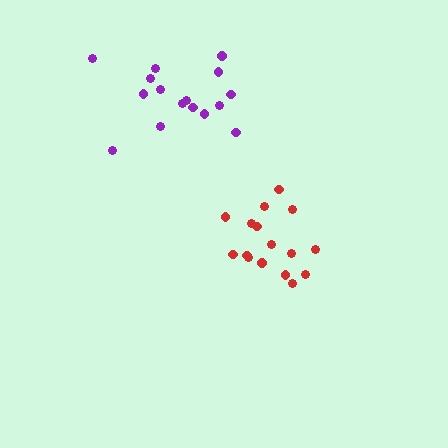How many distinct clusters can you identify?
There are 2 distinct clusters.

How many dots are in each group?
Group 1: 16 dots, Group 2: 16 dots (32 total).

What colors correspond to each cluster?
The clusters are colored: red, purple.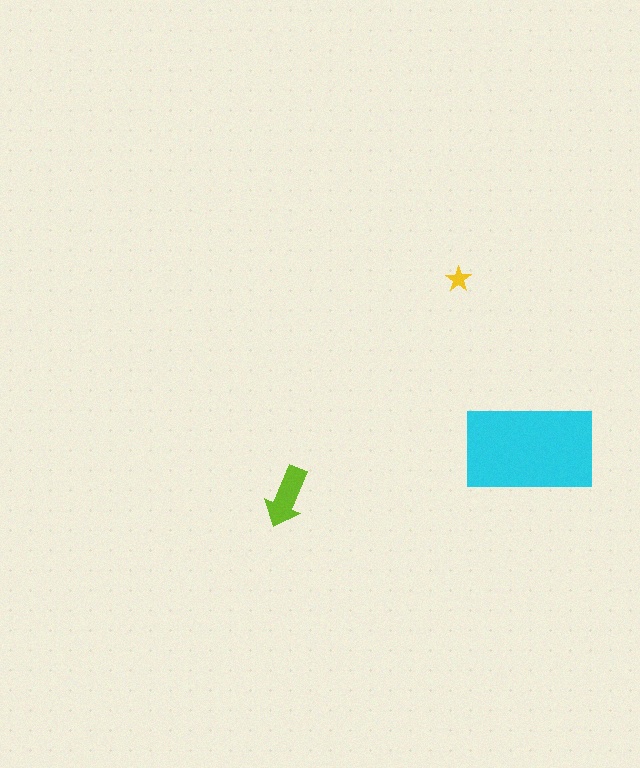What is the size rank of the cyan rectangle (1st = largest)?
1st.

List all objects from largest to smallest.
The cyan rectangle, the lime arrow, the yellow star.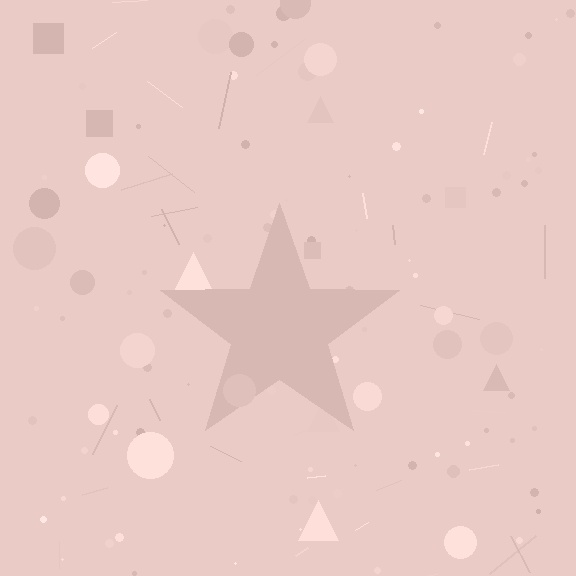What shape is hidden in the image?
A star is hidden in the image.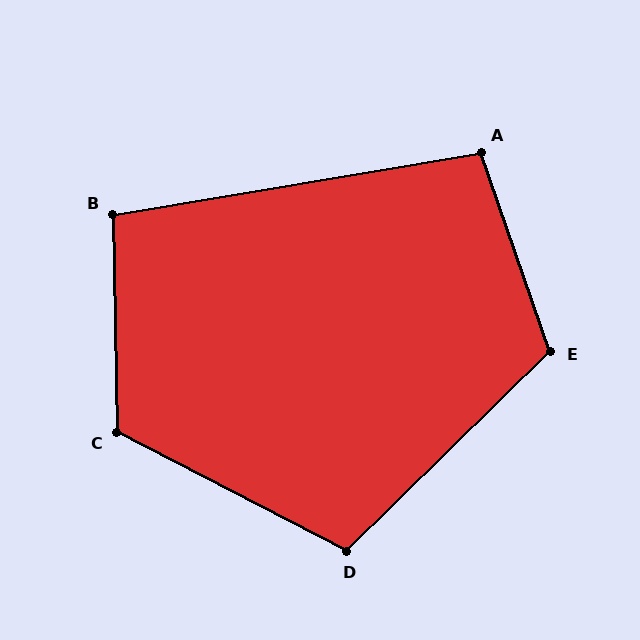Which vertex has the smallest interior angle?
B, at approximately 99 degrees.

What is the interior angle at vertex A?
Approximately 100 degrees (obtuse).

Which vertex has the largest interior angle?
C, at approximately 118 degrees.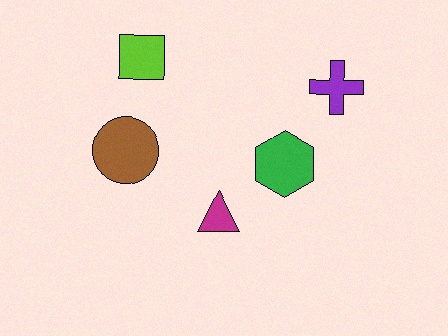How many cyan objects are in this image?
There are no cyan objects.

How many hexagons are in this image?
There is 1 hexagon.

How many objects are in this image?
There are 5 objects.